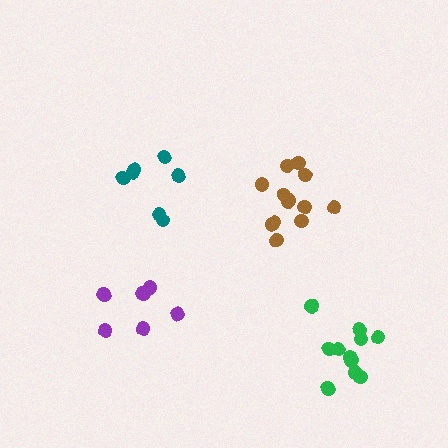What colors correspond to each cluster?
The clusters are colored: purple, teal, brown, green.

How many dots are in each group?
Group 1: 6 dots, Group 2: 7 dots, Group 3: 12 dots, Group 4: 12 dots (37 total).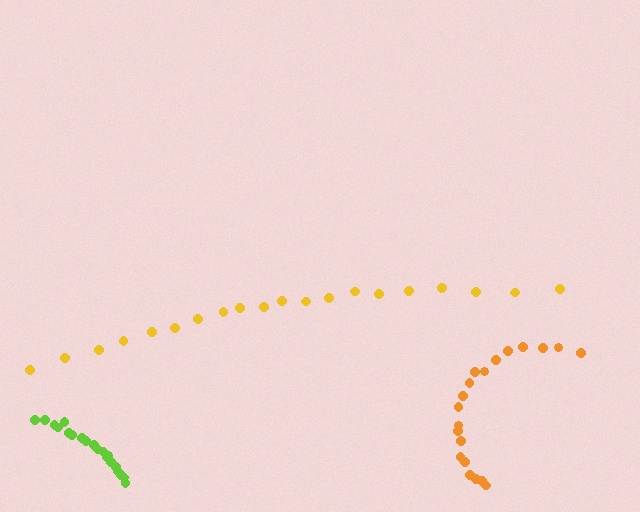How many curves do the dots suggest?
There are 3 distinct paths.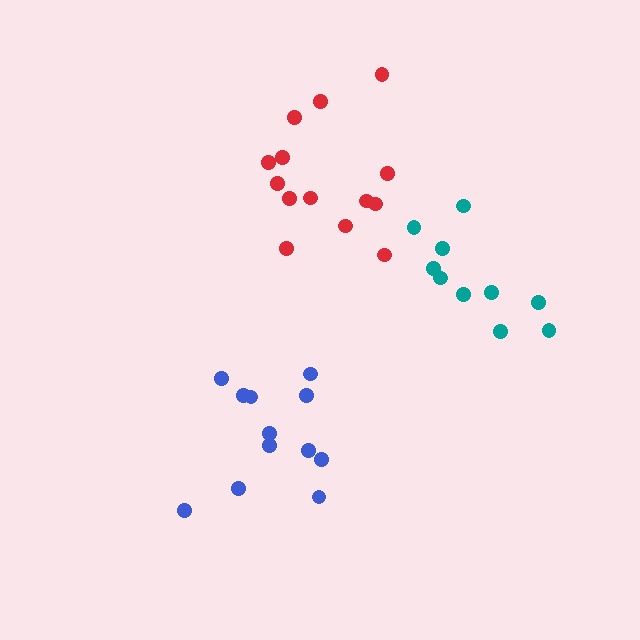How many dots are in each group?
Group 1: 12 dots, Group 2: 10 dots, Group 3: 14 dots (36 total).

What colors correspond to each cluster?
The clusters are colored: blue, teal, red.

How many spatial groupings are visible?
There are 3 spatial groupings.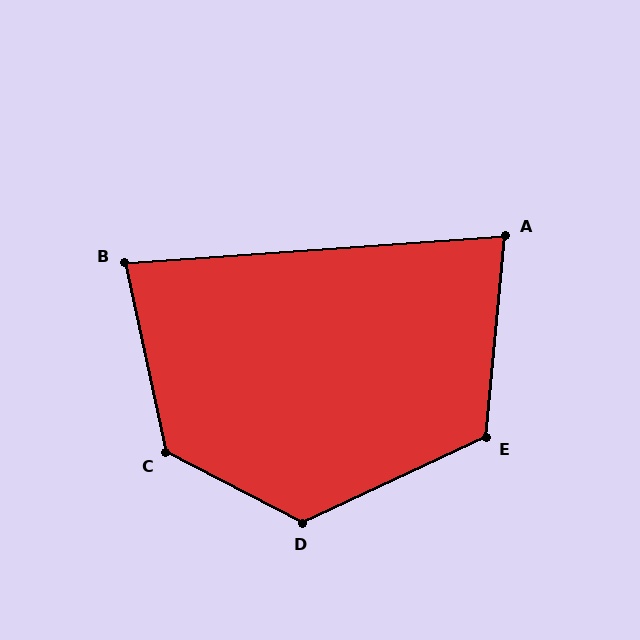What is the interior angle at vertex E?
Approximately 120 degrees (obtuse).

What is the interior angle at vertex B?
Approximately 82 degrees (acute).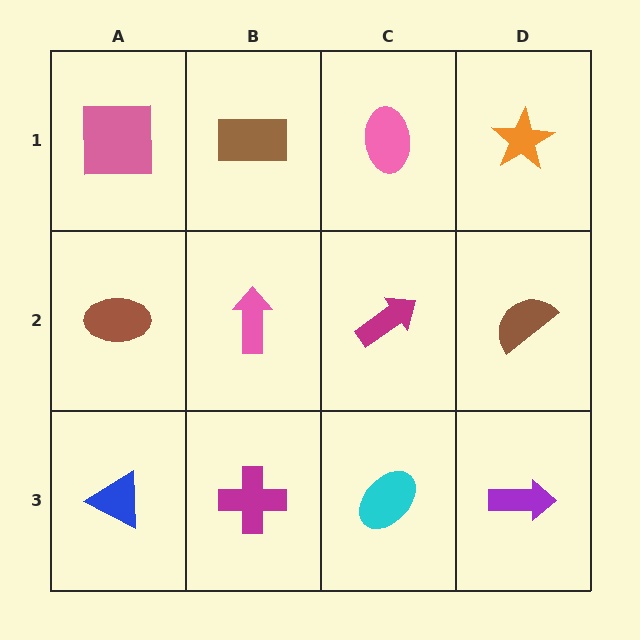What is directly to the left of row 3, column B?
A blue triangle.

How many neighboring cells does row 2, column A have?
3.